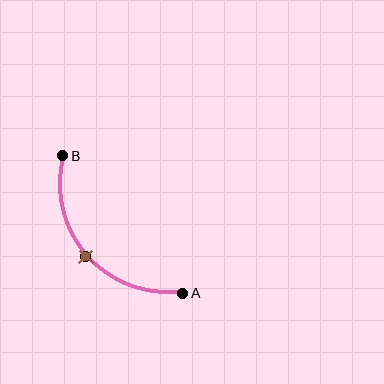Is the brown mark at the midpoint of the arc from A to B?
Yes. The brown mark lies on the arc at equal arc-length from both A and B — it is the arc midpoint.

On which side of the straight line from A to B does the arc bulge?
The arc bulges below and to the left of the straight line connecting A and B.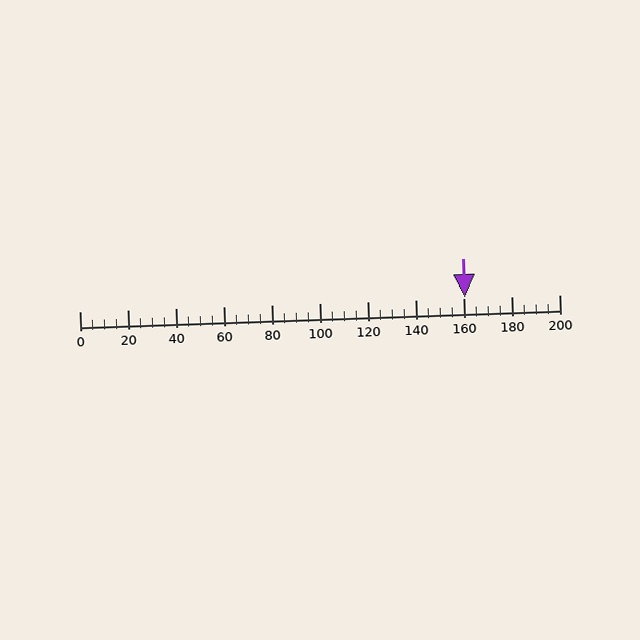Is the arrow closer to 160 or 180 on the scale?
The arrow is closer to 160.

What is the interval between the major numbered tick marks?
The major tick marks are spaced 20 units apart.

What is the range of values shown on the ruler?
The ruler shows values from 0 to 200.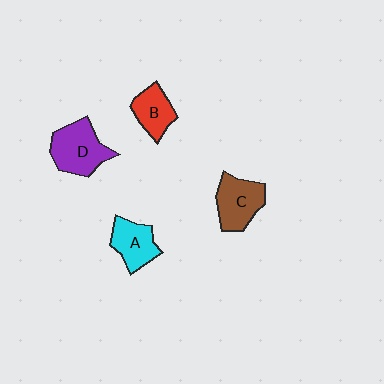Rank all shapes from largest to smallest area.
From largest to smallest: D (purple), C (brown), A (cyan), B (red).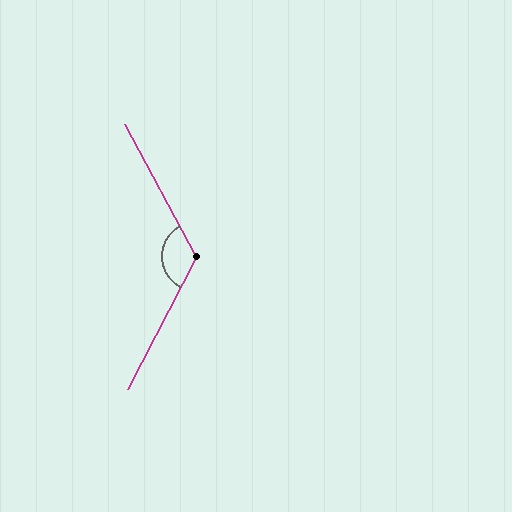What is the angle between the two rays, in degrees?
Approximately 124 degrees.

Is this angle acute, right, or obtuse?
It is obtuse.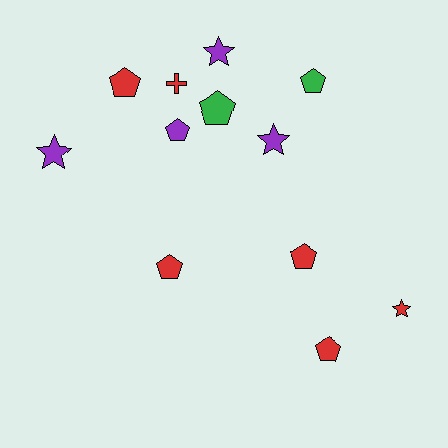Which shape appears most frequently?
Pentagon, with 7 objects.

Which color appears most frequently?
Red, with 6 objects.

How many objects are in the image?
There are 12 objects.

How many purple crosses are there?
There are no purple crosses.